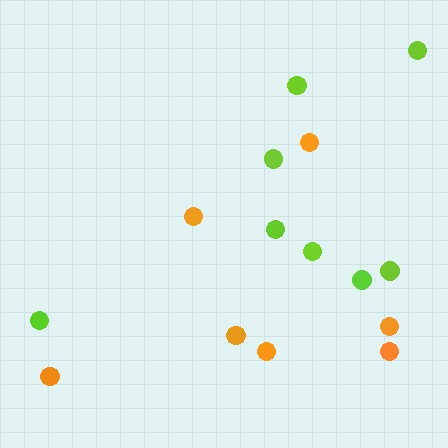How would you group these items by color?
There are 2 groups: one group of lime circles (8) and one group of orange circles (7).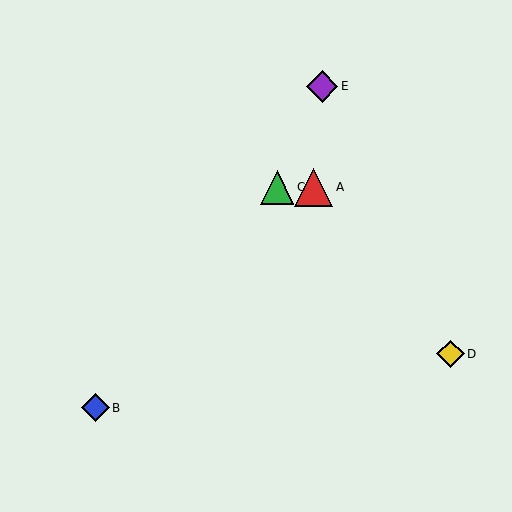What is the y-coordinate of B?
Object B is at y≈408.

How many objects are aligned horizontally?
2 objects (A, C) are aligned horizontally.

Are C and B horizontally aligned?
No, C is at y≈187 and B is at y≈408.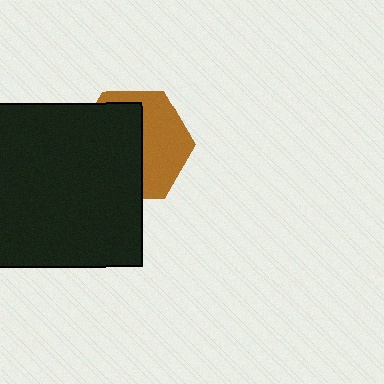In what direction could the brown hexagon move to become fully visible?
The brown hexagon could move right. That would shift it out from behind the black square entirely.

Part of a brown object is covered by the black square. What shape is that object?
It is a hexagon.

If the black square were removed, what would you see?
You would see the complete brown hexagon.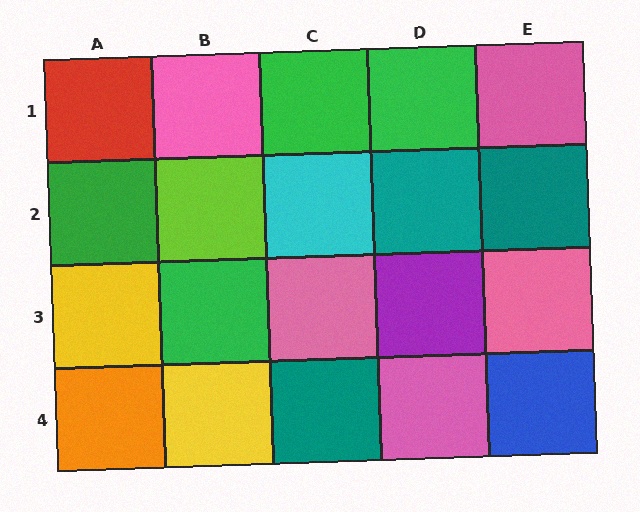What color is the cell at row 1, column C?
Green.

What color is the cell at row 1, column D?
Green.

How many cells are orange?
1 cell is orange.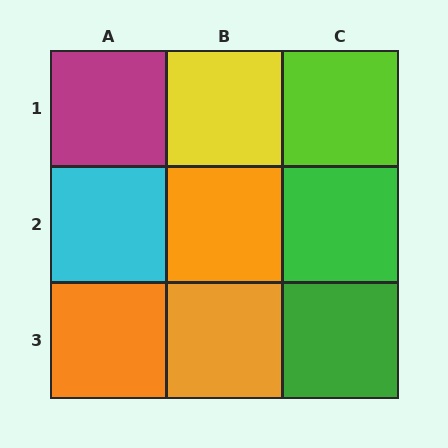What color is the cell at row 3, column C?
Green.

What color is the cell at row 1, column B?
Yellow.